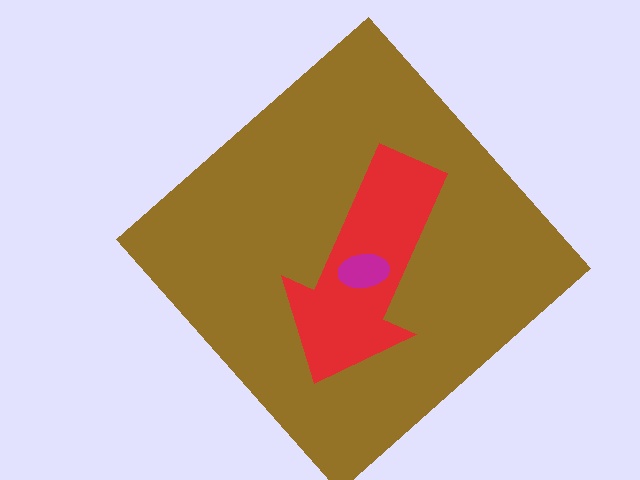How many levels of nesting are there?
3.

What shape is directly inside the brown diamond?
The red arrow.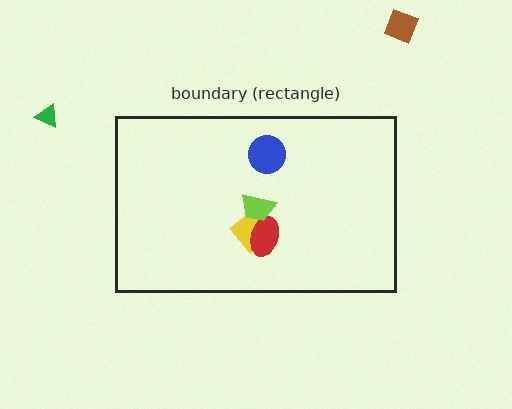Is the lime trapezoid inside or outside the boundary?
Inside.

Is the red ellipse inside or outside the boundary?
Inside.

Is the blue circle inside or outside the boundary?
Inside.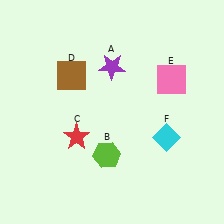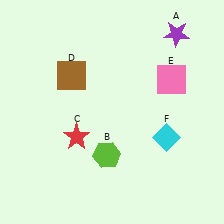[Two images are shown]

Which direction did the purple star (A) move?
The purple star (A) moved right.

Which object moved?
The purple star (A) moved right.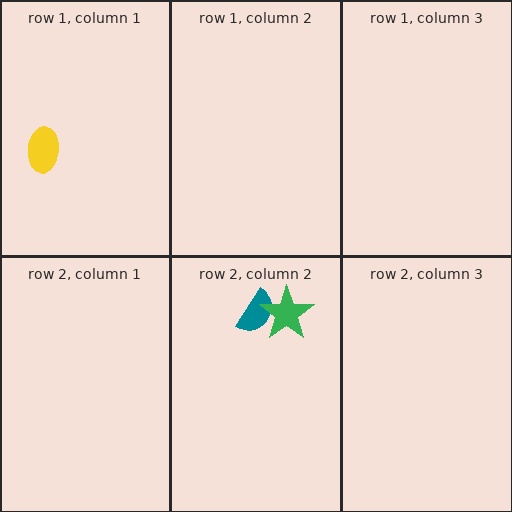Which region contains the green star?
The row 2, column 2 region.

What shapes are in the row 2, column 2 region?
The teal semicircle, the green star.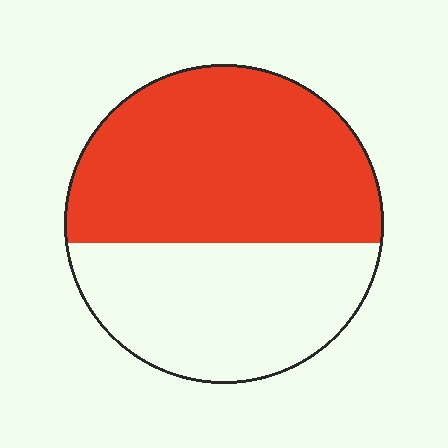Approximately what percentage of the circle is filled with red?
Approximately 60%.